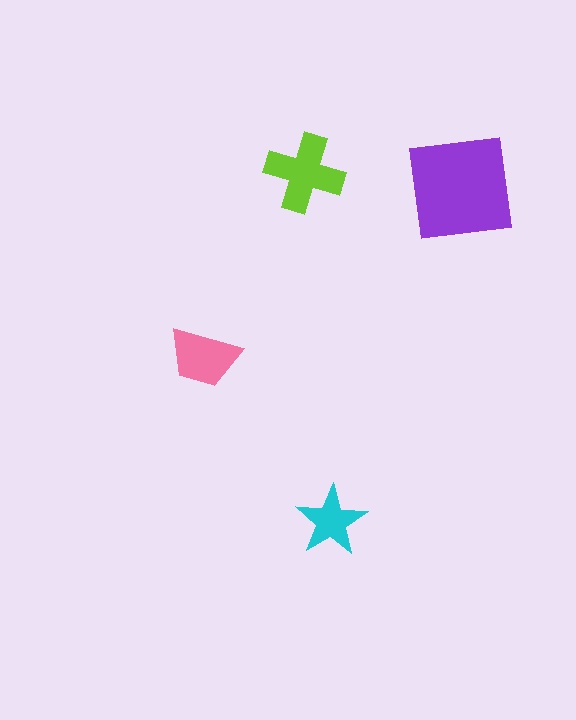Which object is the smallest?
The cyan star.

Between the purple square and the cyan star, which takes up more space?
The purple square.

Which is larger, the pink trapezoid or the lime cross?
The lime cross.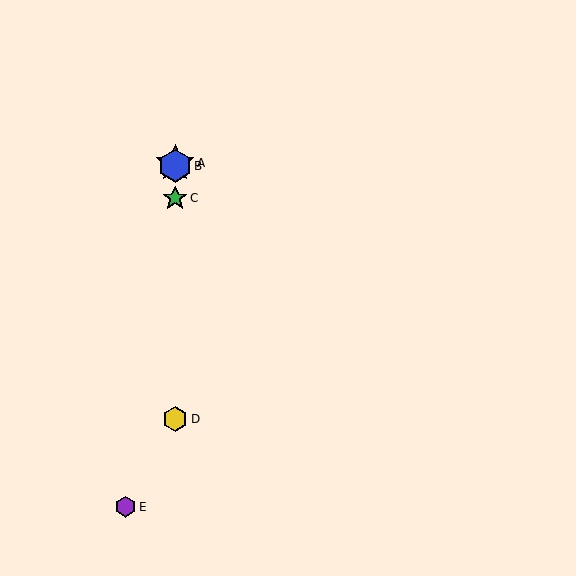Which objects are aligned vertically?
Objects A, B, C, D are aligned vertically.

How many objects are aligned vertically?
4 objects (A, B, C, D) are aligned vertically.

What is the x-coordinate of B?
Object B is at x≈175.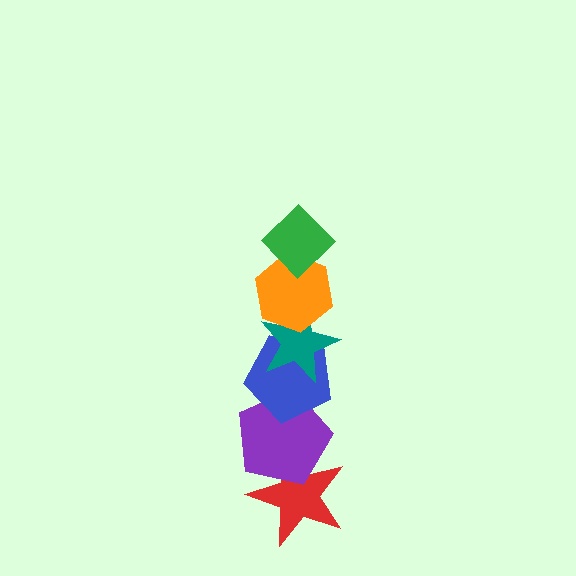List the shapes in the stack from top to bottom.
From top to bottom: the green diamond, the orange hexagon, the teal star, the blue pentagon, the purple pentagon, the red star.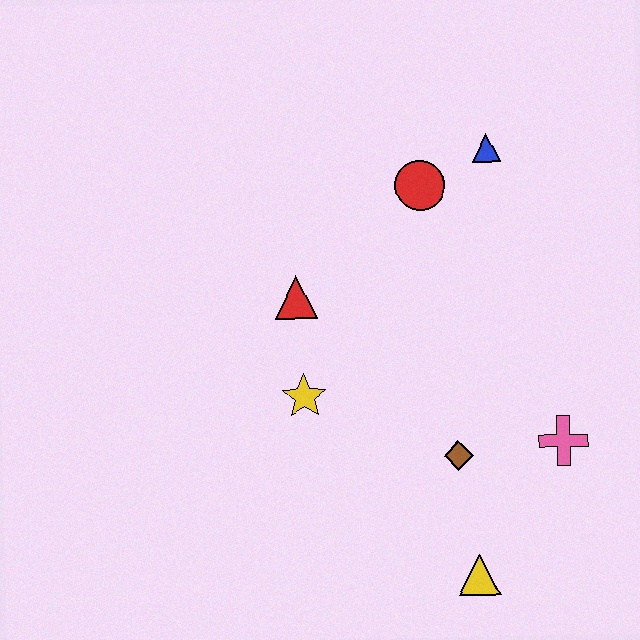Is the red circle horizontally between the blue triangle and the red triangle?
Yes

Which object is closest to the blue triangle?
The red circle is closest to the blue triangle.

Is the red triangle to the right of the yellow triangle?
No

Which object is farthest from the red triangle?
The yellow triangle is farthest from the red triangle.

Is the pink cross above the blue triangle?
No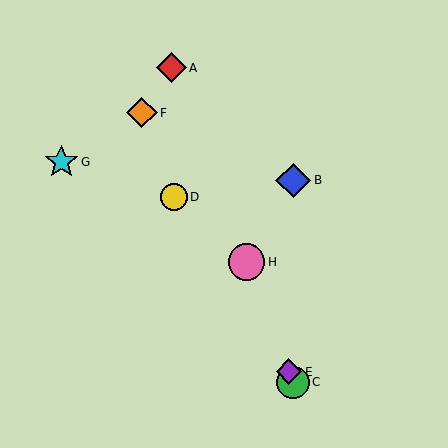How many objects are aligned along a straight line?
4 objects (A, C, E, H) are aligned along a straight line.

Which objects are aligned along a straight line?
Objects A, C, E, H are aligned along a straight line.